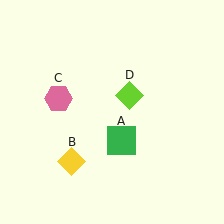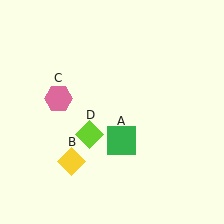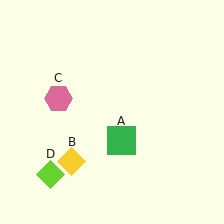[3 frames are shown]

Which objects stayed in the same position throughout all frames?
Green square (object A) and yellow diamond (object B) and pink hexagon (object C) remained stationary.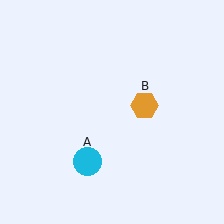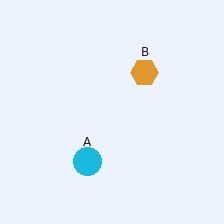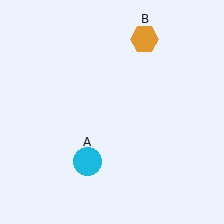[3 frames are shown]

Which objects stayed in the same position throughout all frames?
Cyan circle (object A) remained stationary.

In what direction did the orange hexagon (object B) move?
The orange hexagon (object B) moved up.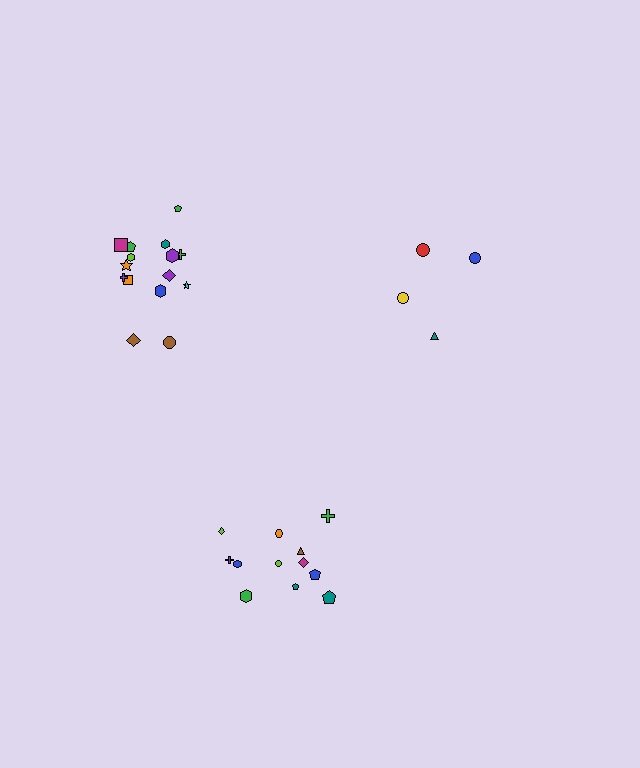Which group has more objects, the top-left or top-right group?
The top-left group.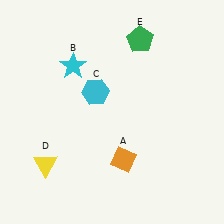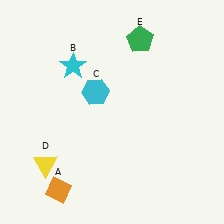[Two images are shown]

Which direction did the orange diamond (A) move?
The orange diamond (A) moved left.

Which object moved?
The orange diamond (A) moved left.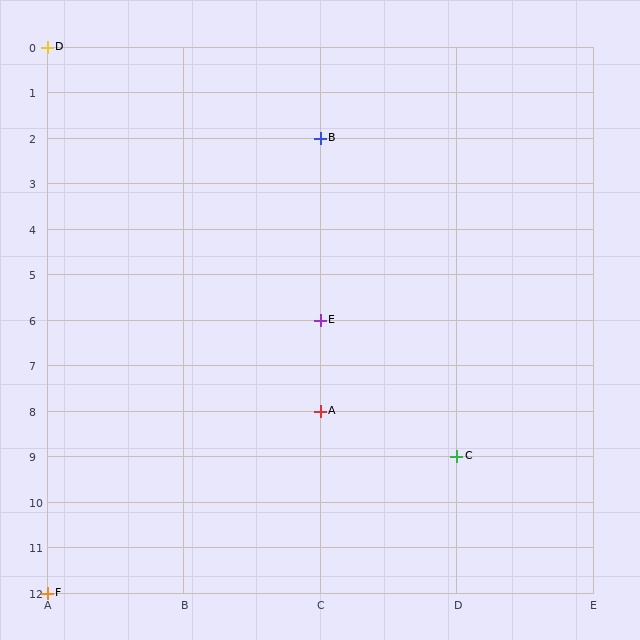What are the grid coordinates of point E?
Point E is at grid coordinates (C, 6).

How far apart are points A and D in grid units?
Points A and D are 2 columns and 8 rows apart (about 8.2 grid units diagonally).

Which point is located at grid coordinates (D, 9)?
Point C is at (D, 9).